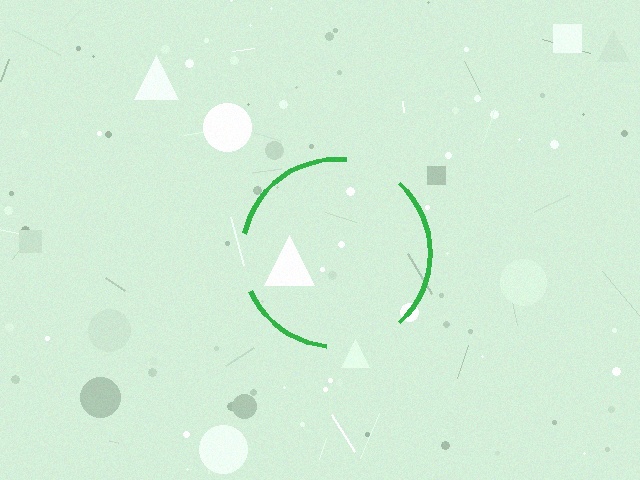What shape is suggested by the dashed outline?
The dashed outline suggests a circle.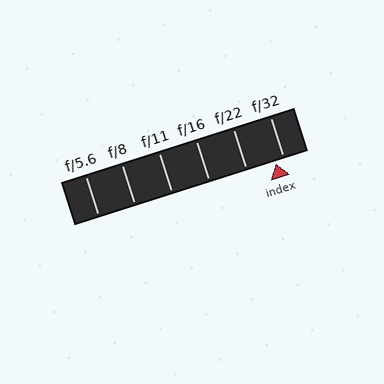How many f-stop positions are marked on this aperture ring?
There are 6 f-stop positions marked.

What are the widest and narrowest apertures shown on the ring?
The widest aperture shown is f/5.6 and the narrowest is f/32.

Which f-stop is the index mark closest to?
The index mark is closest to f/32.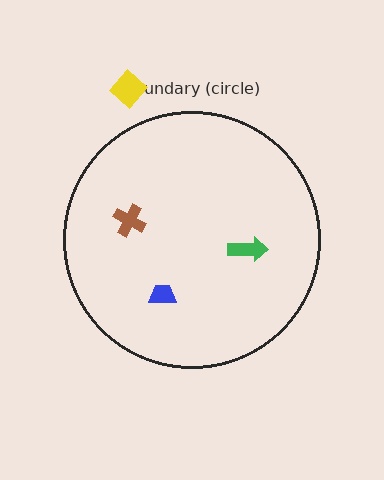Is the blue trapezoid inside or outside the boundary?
Inside.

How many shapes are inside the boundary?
3 inside, 1 outside.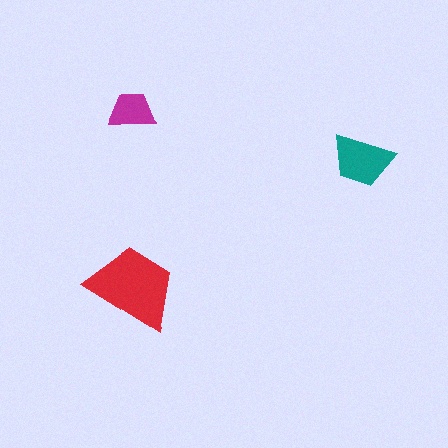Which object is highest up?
The magenta trapezoid is topmost.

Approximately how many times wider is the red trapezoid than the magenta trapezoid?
About 2 times wider.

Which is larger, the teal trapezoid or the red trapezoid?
The red one.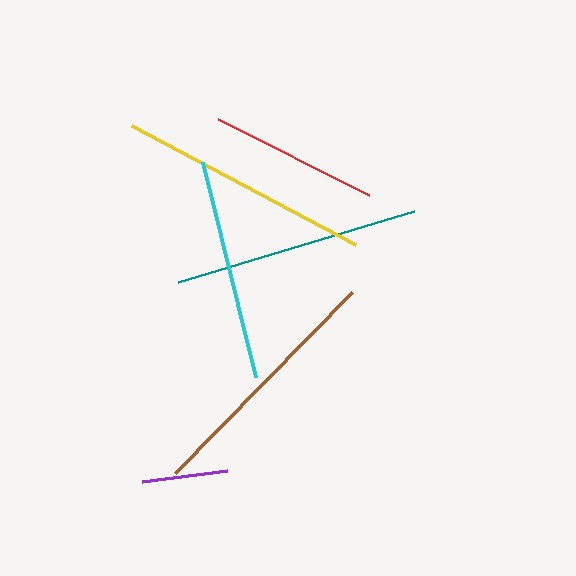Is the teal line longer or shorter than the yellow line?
The yellow line is longer than the teal line.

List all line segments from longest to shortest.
From longest to shortest: yellow, brown, teal, cyan, red, purple.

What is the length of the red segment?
The red segment is approximately 168 pixels long.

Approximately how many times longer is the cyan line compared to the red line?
The cyan line is approximately 1.3 times the length of the red line.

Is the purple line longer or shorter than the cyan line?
The cyan line is longer than the purple line.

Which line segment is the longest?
The yellow line is the longest at approximately 254 pixels.